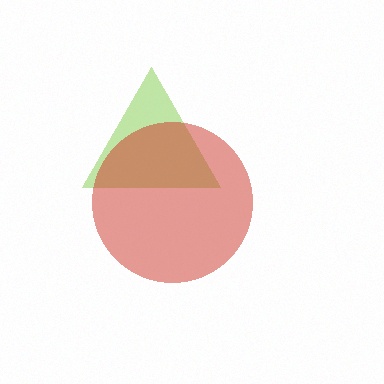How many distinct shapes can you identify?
There are 2 distinct shapes: a lime triangle, a red circle.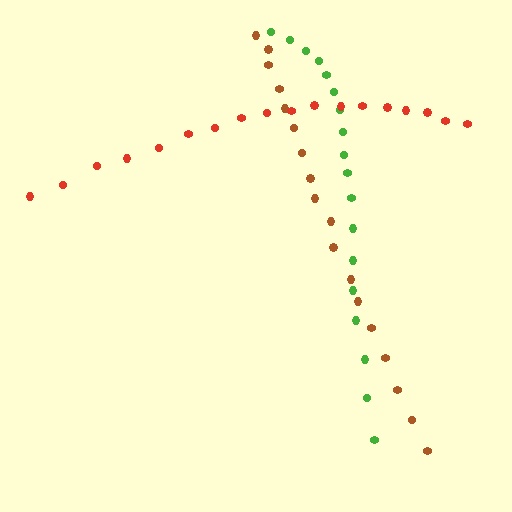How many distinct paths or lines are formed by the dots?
There are 3 distinct paths.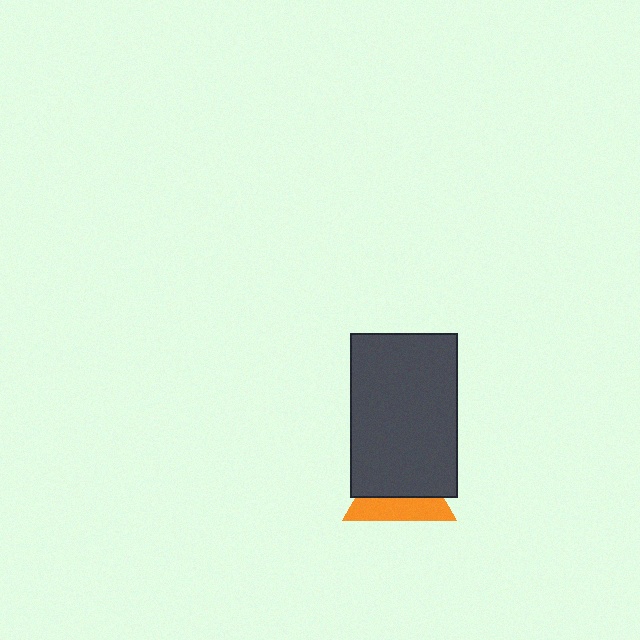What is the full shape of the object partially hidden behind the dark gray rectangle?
The partially hidden object is an orange triangle.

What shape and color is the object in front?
The object in front is a dark gray rectangle.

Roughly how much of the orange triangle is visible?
A small part of it is visible (roughly 42%).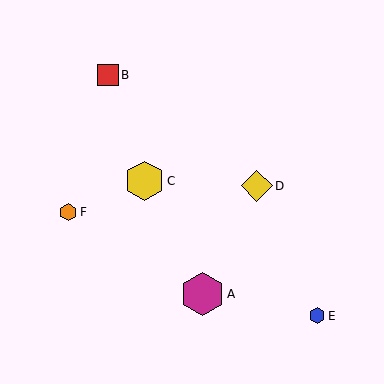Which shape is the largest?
The magenta hexagon (labeled A) is the largest.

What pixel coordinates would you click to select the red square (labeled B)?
Click at (108, 75) to select the red square B.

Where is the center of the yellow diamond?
The center of the yellow diamond is at (257, 186).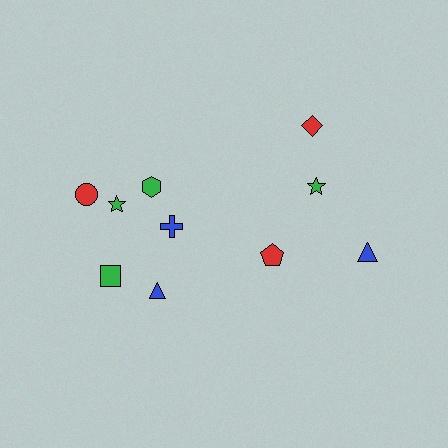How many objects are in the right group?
There are 4 objects.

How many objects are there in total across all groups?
There are 10 objects.